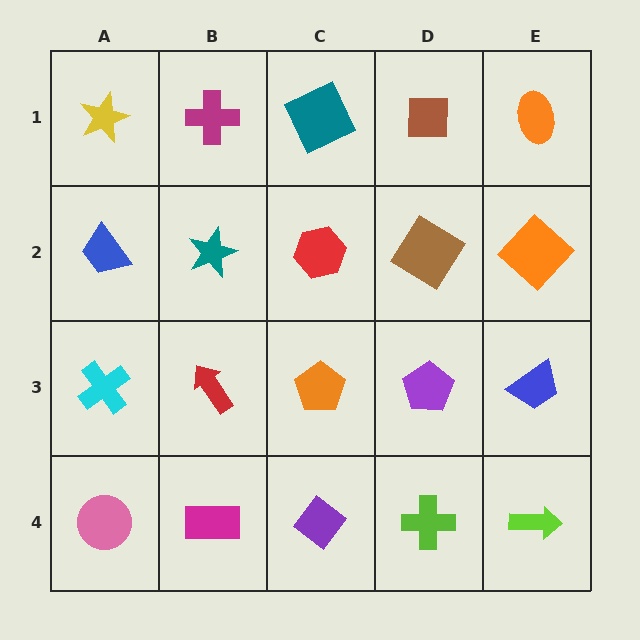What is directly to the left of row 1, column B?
A yellow star.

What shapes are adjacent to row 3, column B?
A teal star (row 2, column B), a magenta rectangle (row 4, column B), a cyan cross (row 3, column A), an orange pentagon (row 3, column C).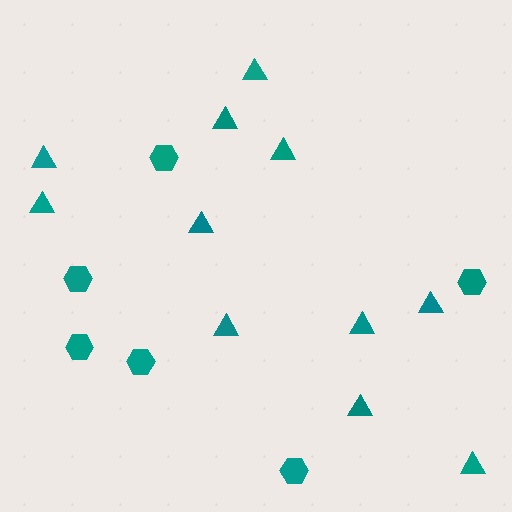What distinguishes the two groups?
There are 2 groups: one group of triangles (11) and one group of hexagons (6).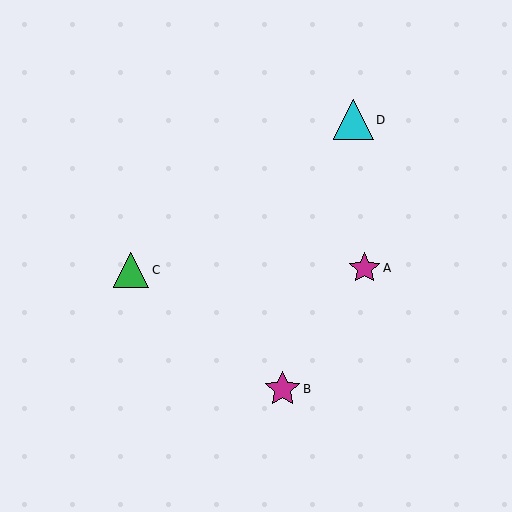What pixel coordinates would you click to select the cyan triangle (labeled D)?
Click at (354, 120) to select the cyan triangle D.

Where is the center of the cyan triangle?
The center of the cyan triangle is at (354, 120).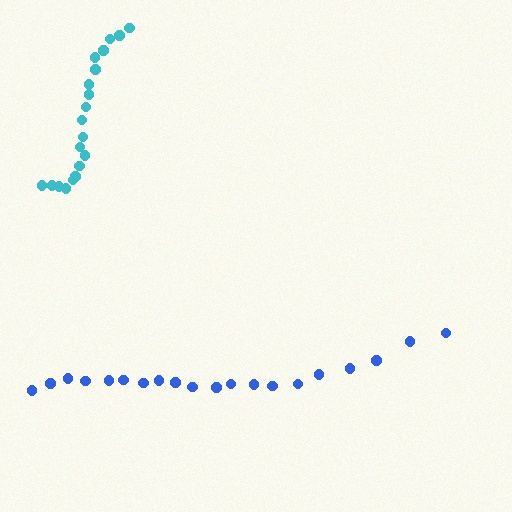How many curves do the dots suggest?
There are 2 distinct paths.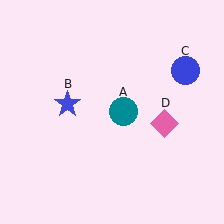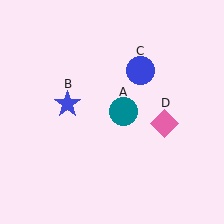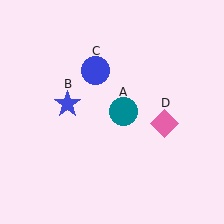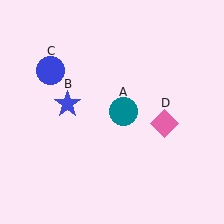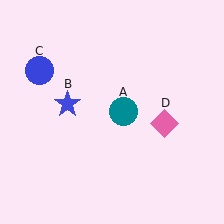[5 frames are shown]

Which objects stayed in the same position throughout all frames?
Teal circle (object A) and blue star (object B) and pink diamond (object D) remained stationary.